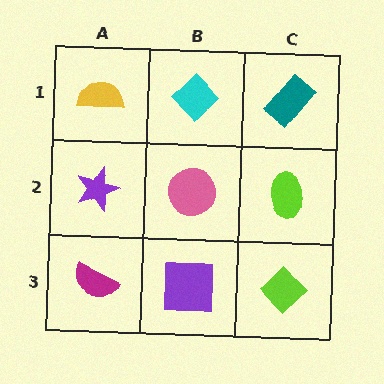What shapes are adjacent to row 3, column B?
A pink circle (row 2, column B), a magenta semicircle (row 3, column A), a lime diamond (row 3, column C).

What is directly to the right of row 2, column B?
A lime ellipse.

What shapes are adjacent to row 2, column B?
A cyan diamond (row 1, column B), a purple square (row 3, column B), a purple star (row 2, column A), a lime ellipse (row 2, column C).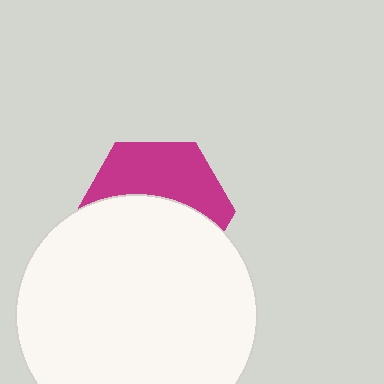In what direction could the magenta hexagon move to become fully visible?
The magenta hexagon could move up. That would shift it out from behind the white circle entirely.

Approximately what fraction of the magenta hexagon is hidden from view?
Roughly 57% of the magenta hexagon is hidden behind the white circle.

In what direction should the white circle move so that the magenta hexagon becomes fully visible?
The white circle should move down. That is the shortest direction to clear the overlap and leave the magenta hexagon fully visible.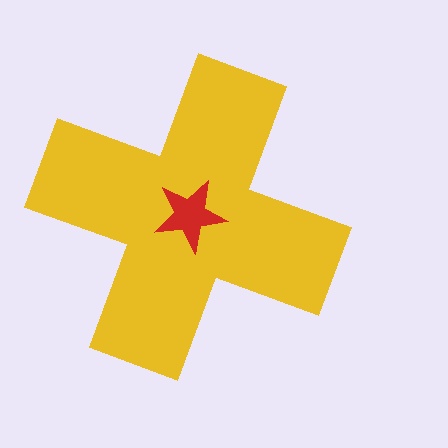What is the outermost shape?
The yellow cross.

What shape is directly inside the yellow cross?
The red star.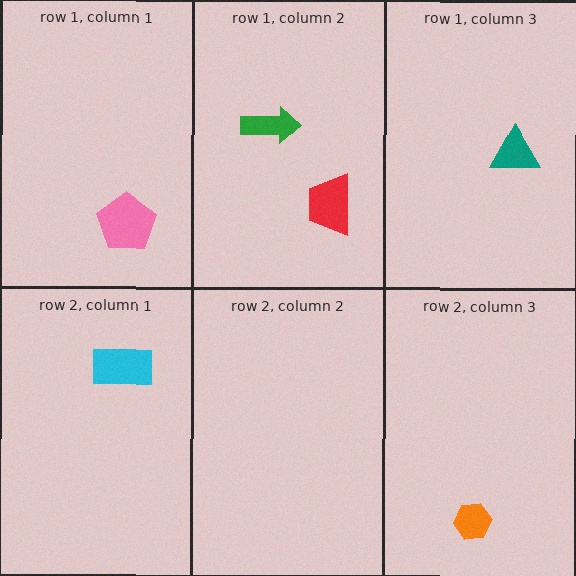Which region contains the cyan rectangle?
The row 2, column 1 region.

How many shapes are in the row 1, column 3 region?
1.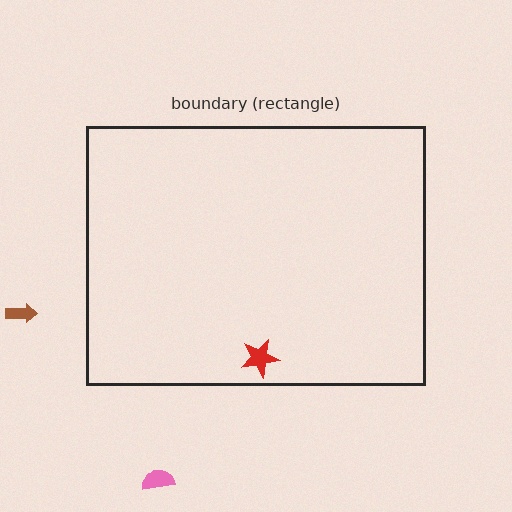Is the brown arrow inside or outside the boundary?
Outside.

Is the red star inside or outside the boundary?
Inside.